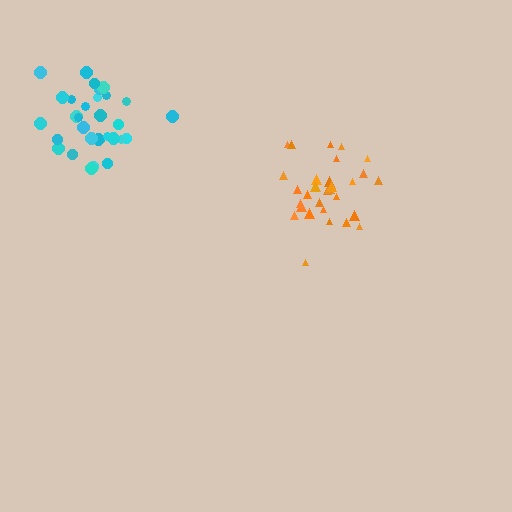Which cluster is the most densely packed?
Cyan.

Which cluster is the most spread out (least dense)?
Orange.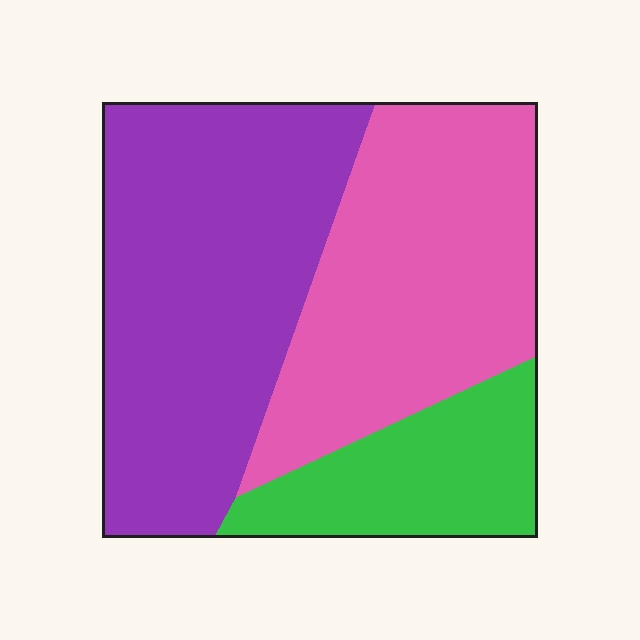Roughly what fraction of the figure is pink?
Pink covers around 35% of the figure.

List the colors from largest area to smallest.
From largest to smallest: purple, pink, green.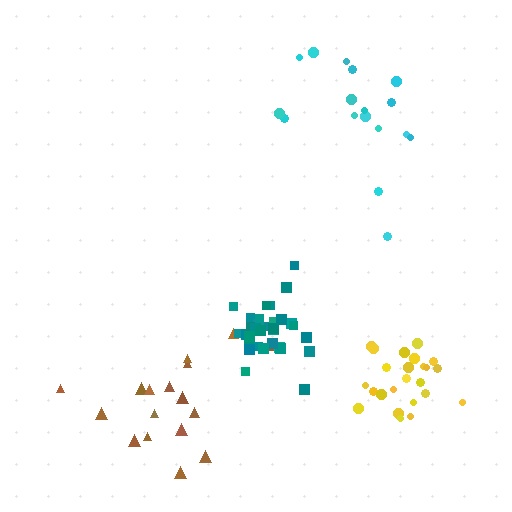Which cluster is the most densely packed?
Teal.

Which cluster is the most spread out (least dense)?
Brown.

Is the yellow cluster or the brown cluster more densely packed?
Yellow.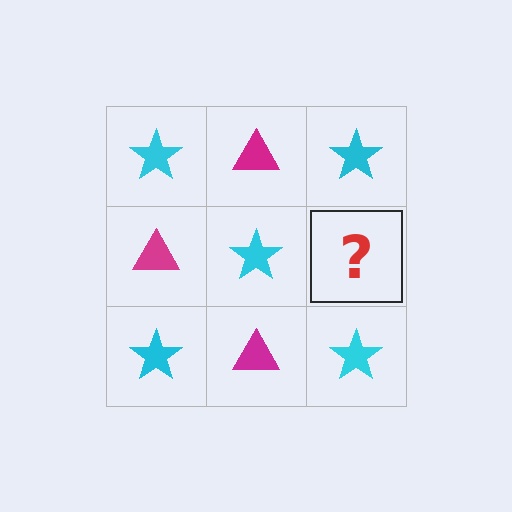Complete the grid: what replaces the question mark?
The question mark should be replaced with a magenta triangle.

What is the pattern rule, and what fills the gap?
The rule is that it alternates cyan star and magenta triangle in a checkerboard pattern. The gap should be filled with a magenta triangle.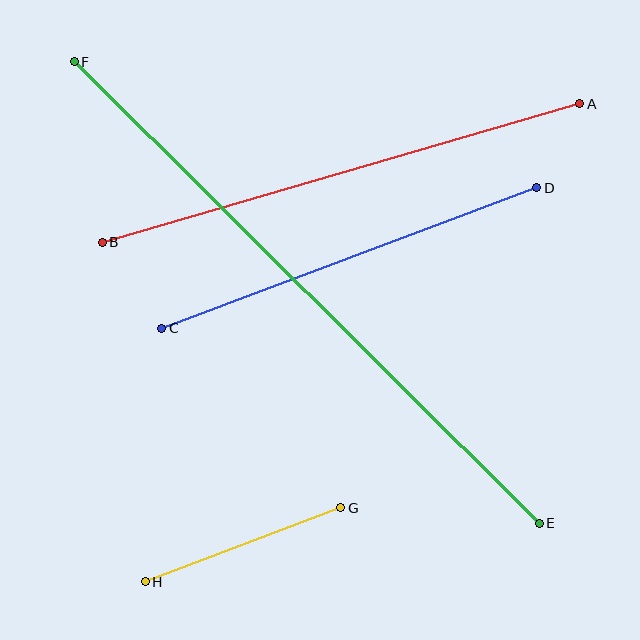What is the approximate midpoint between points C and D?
The midpoint is at approximately (349, 258) pixels.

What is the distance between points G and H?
The distance is approximately 209 pixels.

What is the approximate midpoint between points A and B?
The midpoint is at approximately (341, 173) pixels.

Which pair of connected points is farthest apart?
Points E and F are farthest apart.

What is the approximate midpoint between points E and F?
The midpoint is at approximately (307, 293) pixels.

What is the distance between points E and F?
The distance is approximately 655 pixels.